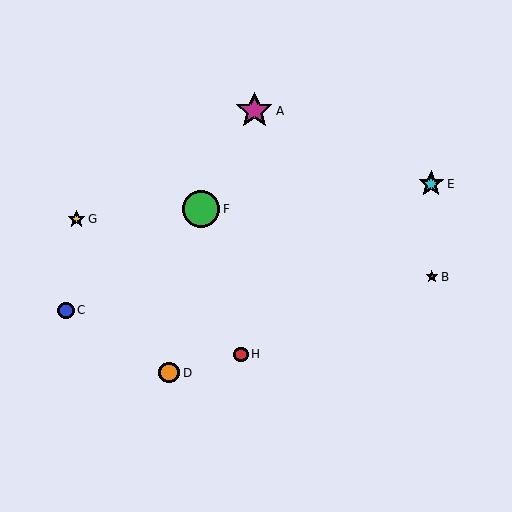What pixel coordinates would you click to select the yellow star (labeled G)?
Click at (77, 219) to select the yellow star G.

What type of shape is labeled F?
Shape F is a green circle.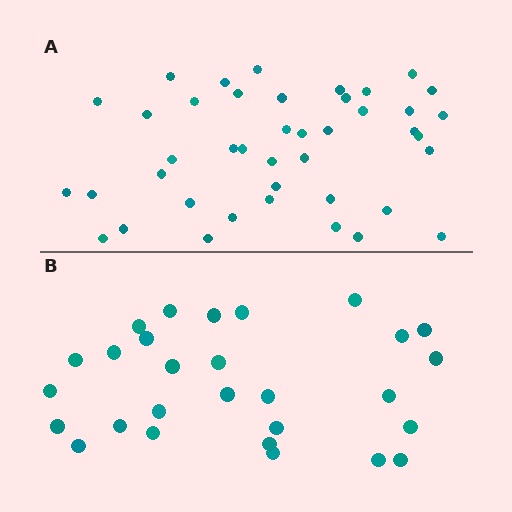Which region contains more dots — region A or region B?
Region A (the top region) has more dots.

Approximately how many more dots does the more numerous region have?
Region A has approximately 15 more dots than region B.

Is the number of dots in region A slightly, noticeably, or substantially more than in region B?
Region A has substantially more. The ratio is roughly 1.5 to 1.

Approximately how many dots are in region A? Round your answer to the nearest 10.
About 40 dots. (The exact count is 42, which rounds to 40.)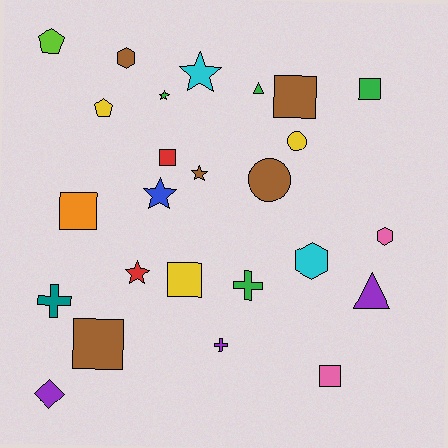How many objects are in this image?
There are 25 objects.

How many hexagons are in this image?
There are 3 hexagons.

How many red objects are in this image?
There are 2 red objects.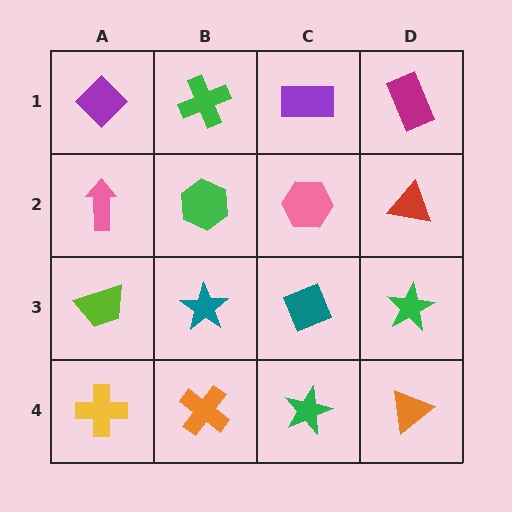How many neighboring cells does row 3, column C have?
4.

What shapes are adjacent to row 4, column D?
A green star (row 3, column D), a green star (row 4, column C).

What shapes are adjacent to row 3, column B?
A green hexagon (row 2, column B), an orange cross (row 4, column B), a lime trapezoid (row 3, column A), a teal diamond (row 3, column C).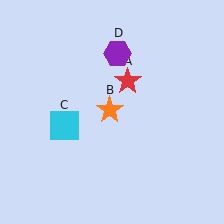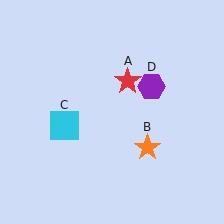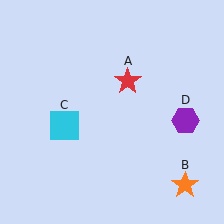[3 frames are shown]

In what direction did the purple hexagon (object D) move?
The purple hexagon (object D) moved down and to the right.